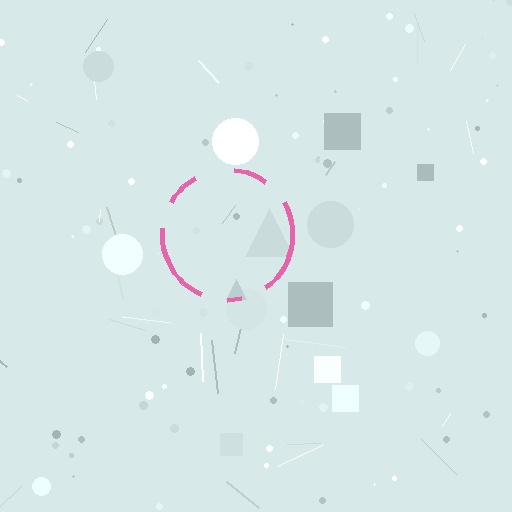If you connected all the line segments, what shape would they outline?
They would outline a circle.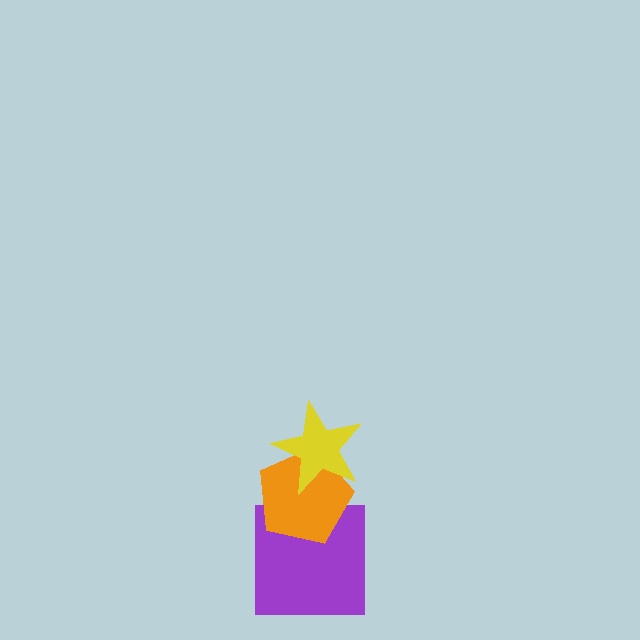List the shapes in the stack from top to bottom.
From top to bottom: the yellow star, the orange pentagon, the purple square.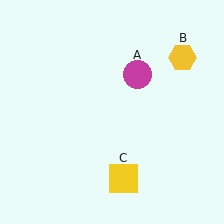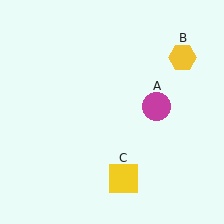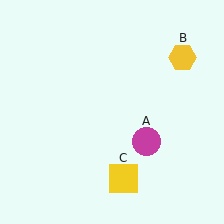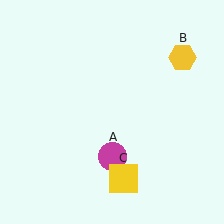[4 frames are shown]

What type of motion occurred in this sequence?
The magenta circle (object A) rotated clockwise around the center of the scene.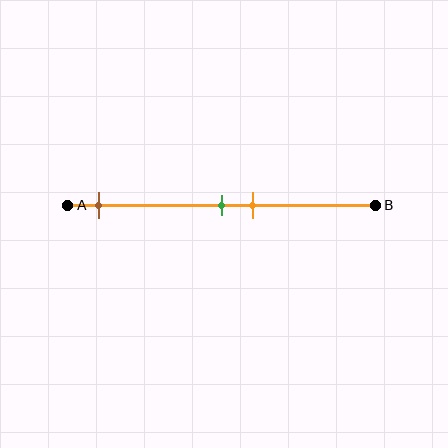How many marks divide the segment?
There are 3 marks dividing the segment.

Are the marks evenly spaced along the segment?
No, the marks are not evenly spaced.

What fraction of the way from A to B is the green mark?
The green mark is approximately 50% (0.5) of the way from A to B.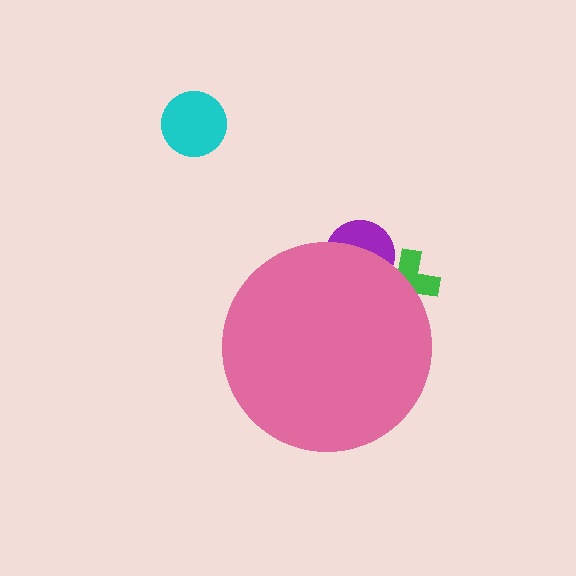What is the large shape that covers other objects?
A pink circle.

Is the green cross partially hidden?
Yes, the green cross is partially hidden behind the pink circle.